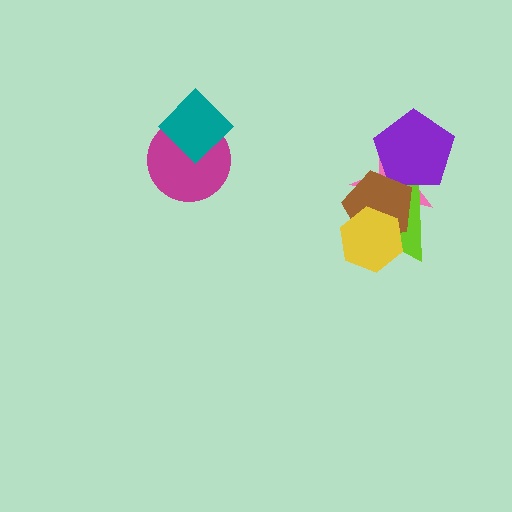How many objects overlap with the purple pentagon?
3 objects overlap with the purple pentagon.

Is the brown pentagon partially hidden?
Yes, it is partially covered by another shape.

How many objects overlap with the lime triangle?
4 objects overlap with the lime triangle.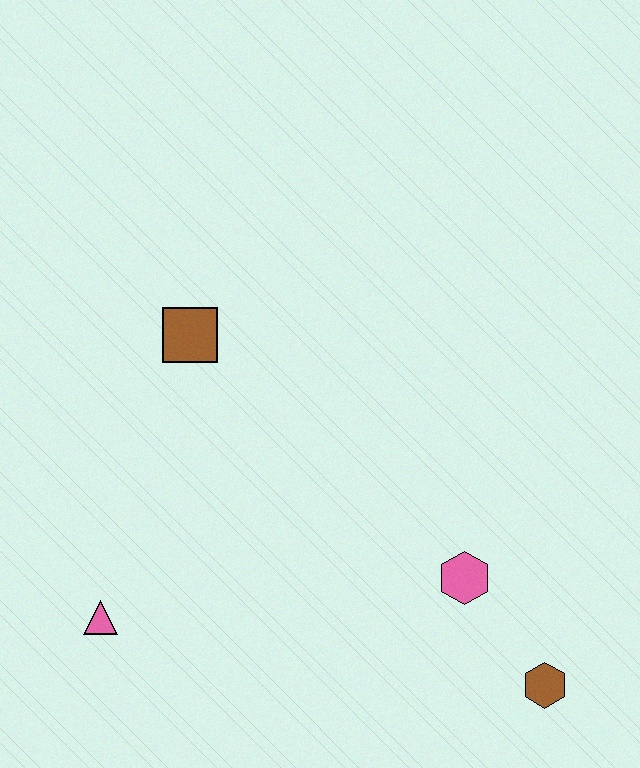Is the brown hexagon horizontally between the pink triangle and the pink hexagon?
No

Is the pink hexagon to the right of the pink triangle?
Yes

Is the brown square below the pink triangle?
No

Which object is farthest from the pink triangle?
The brown hexagon is farthest from the pink triangle.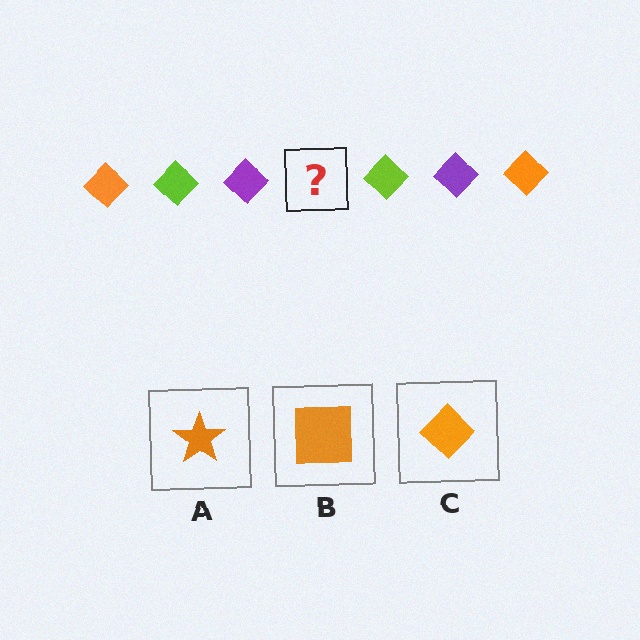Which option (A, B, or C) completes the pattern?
C.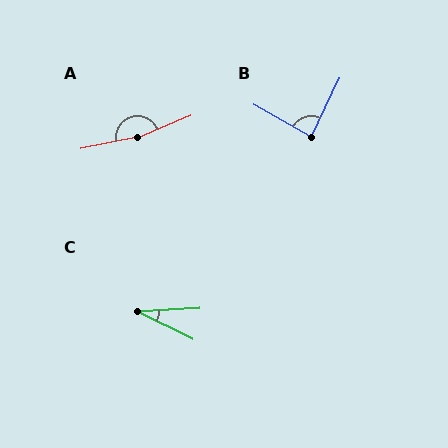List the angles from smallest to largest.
C (30°), B (86°), A (169°).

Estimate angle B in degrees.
Approximately 86 degrees.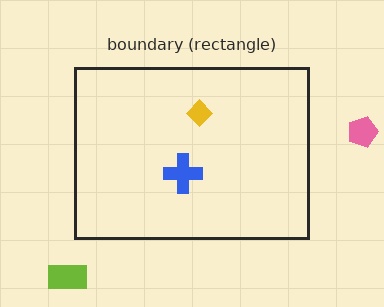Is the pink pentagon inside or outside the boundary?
Outside.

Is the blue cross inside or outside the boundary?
Inside.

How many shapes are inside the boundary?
2 inside, 2 outside.